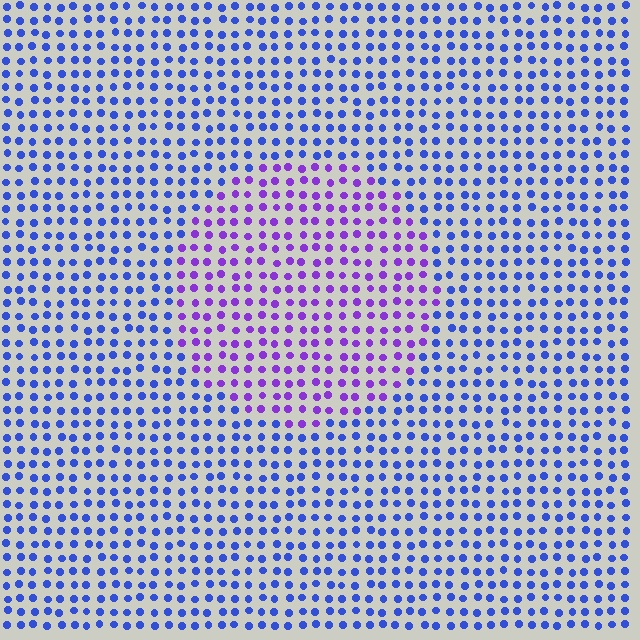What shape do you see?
I see a circle.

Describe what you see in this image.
The image is filled with small blue elements in a uniform arrangement. A circle-shaped region is visible where the elements are tinted to a slightly different hue, forming a subtle color boundary.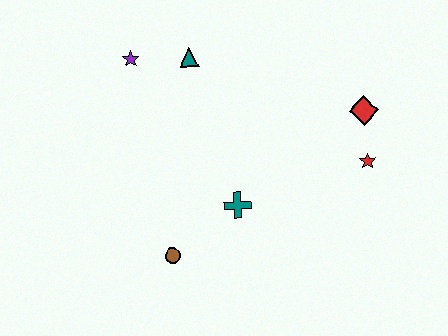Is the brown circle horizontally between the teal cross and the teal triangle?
No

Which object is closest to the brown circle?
The teal cross is closest to the brown circle.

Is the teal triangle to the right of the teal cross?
No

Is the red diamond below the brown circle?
No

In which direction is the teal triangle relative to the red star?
The teal triangle is to the left of the red star.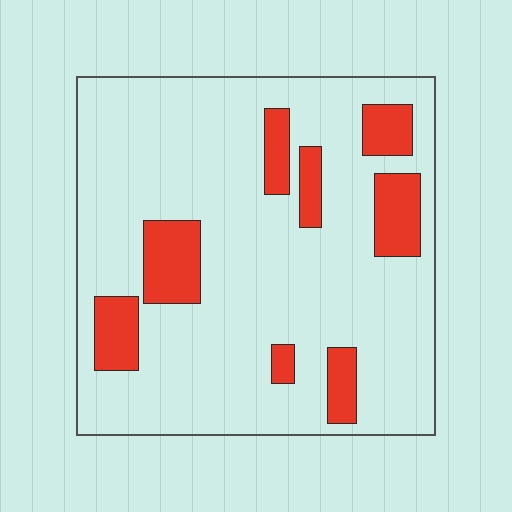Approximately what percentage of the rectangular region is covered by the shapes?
Approximately 15%.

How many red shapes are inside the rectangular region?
8.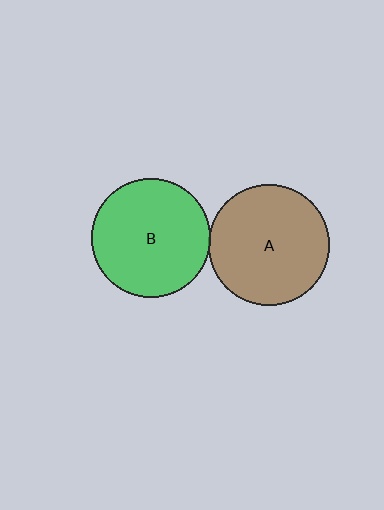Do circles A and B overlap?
Yes.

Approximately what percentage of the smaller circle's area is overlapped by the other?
Approximately 5%.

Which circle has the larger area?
Circle A (brown).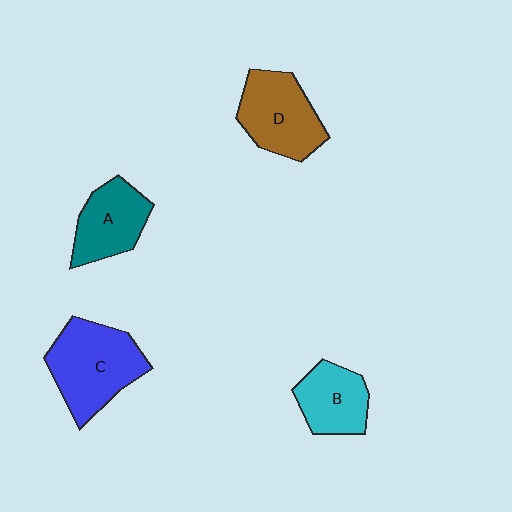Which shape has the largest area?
Shape C (blue).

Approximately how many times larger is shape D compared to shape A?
Approximately 1.2 times.